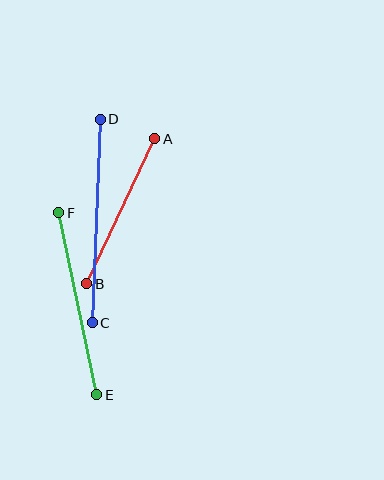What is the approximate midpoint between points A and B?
The midpoint is at approximately (121, 211) pixels.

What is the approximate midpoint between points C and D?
The midpoint is at approximately (96, 221) pixels.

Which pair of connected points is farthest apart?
Points C and D are farthest apart.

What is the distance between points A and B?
The distance is approximately 160 pixels.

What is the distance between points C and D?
The distance is approximately 204 pixels.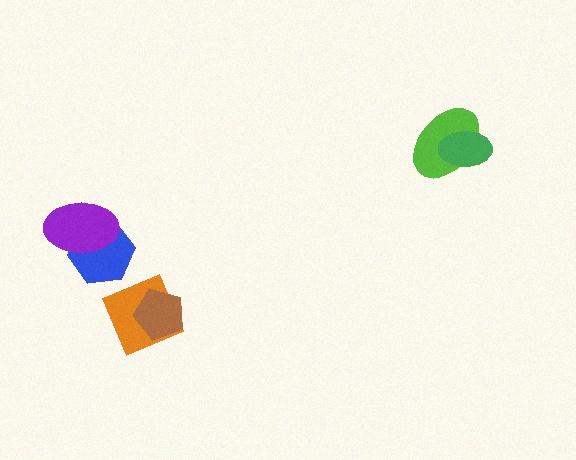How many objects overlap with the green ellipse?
1 object overlaps with the green ellipse.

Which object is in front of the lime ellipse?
The green ellipse is in front of the lime ellipse.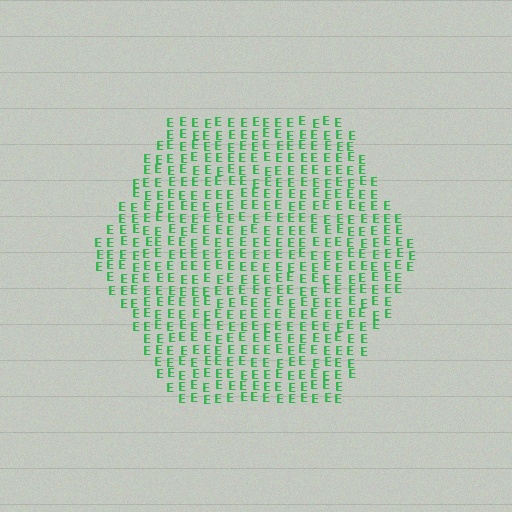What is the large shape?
The large shape is a hexagon.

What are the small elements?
The small elements are letter E's.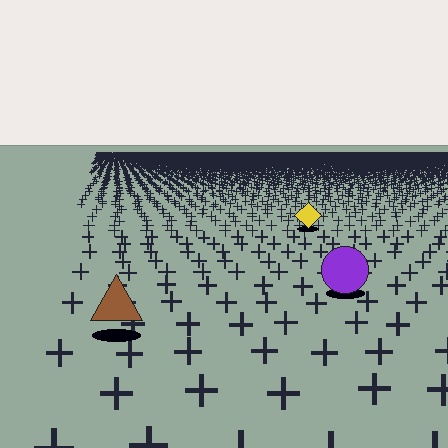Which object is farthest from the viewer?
The yellow diamond is farthest from the viewer. It appears smaller and the ground texture around it is denser.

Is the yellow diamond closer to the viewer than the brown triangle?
No. The brown triangle is closer — you can tell from the texture gradient: the ground texture is coarser near it.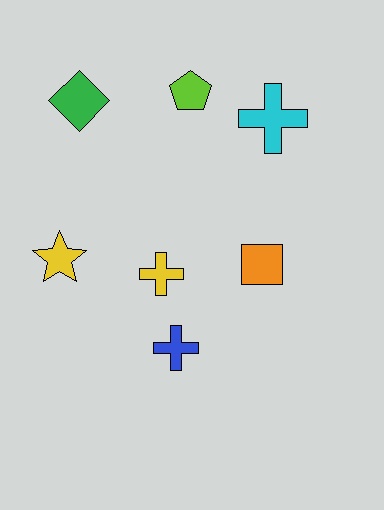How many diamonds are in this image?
There is 1 diamond.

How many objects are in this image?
There are 7 objects.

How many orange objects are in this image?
There is 1 orange object.